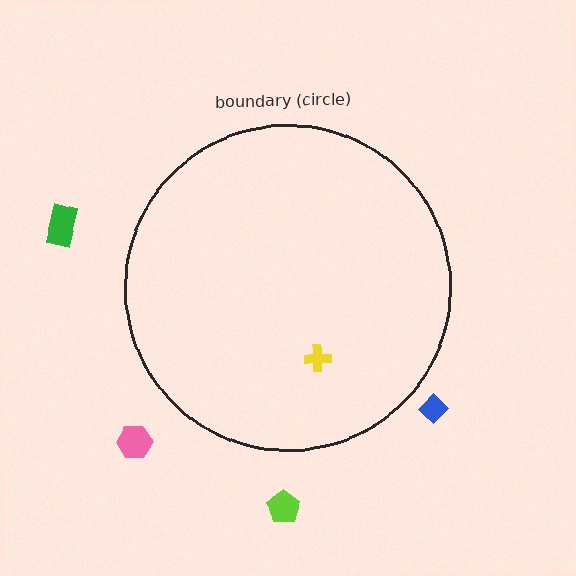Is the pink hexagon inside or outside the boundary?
Outside.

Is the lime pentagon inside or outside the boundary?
Outside.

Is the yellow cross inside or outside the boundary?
Inside.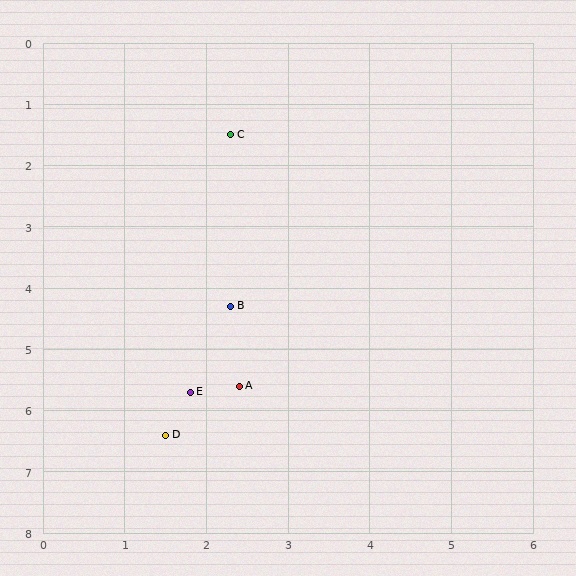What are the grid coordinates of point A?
Point A is at approximately (2.4, 5.6).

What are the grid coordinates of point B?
Point B is at approximately (2.3, 4.3).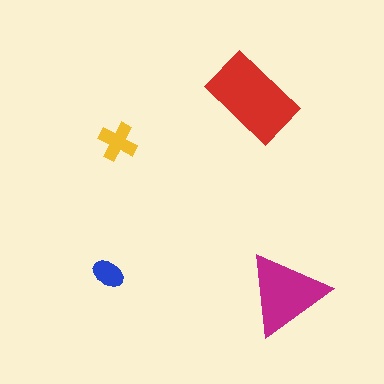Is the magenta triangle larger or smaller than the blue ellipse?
Larger.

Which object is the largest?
The red rectangle.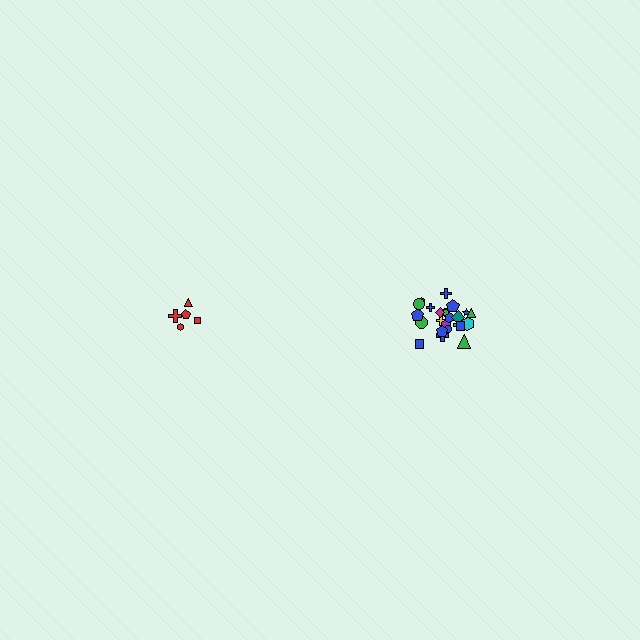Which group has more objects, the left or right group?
The right group.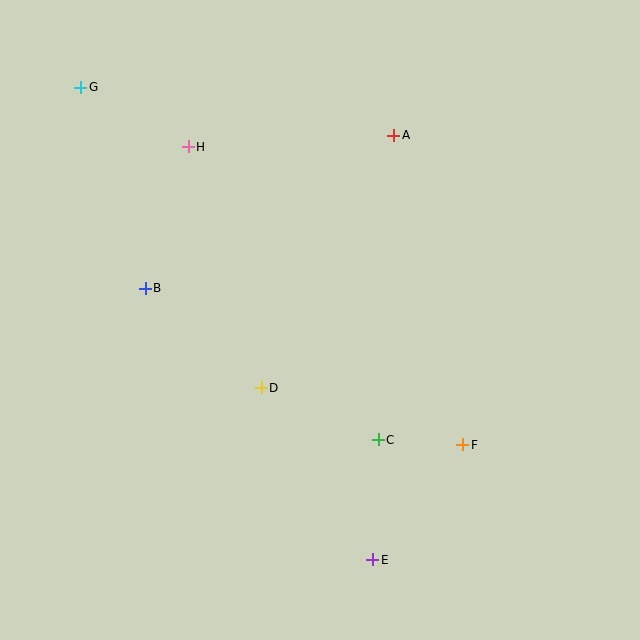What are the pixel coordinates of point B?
Point B is at (145, 288).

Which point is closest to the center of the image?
Point D at (261, 388) is closest to the center.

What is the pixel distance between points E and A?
The distance between E and A is 425 pixels.